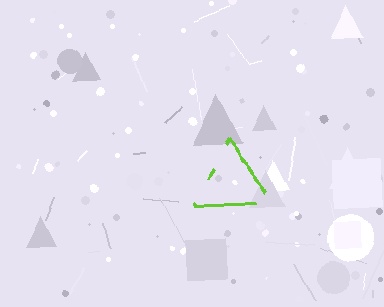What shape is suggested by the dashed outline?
The dashed outline suggests a triangle.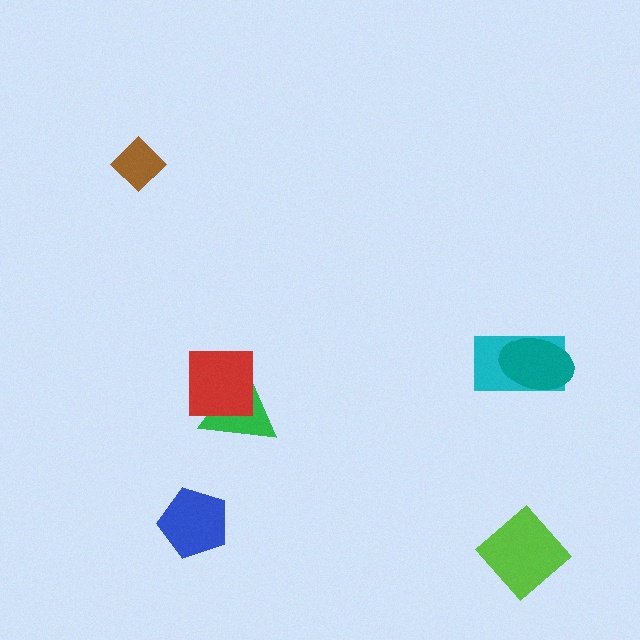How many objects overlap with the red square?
1 object overlaps with the red square.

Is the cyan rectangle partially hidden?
Yes, it is partially covered by another shape.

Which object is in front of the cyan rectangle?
The teal ellipse is in front of the cyan rectangle.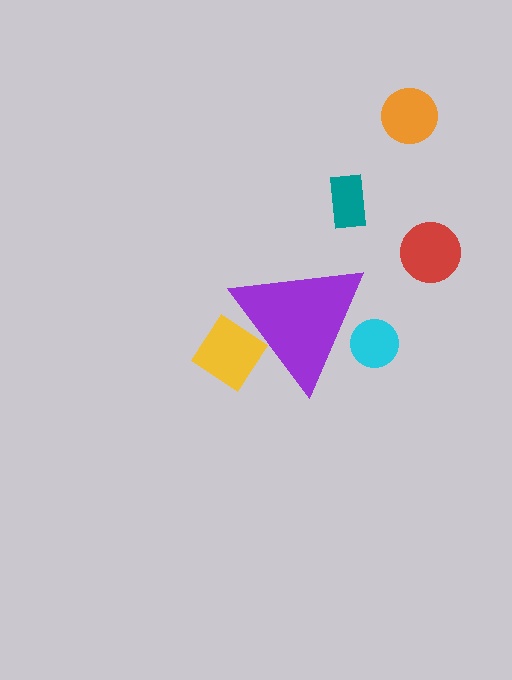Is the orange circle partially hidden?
No, the orange circle is fully visible.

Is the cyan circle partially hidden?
Yes, the cyan circle is partially hidden behind the purple triangle.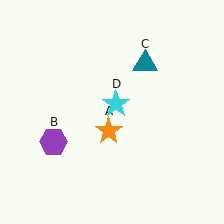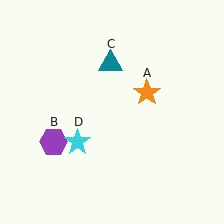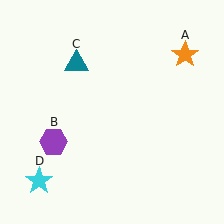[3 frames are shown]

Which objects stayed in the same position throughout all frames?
Purple hexagon (object B) remained stationary.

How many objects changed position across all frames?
3 objects changed position: orange star (object A), teal triangle (object C), cyan star (object D).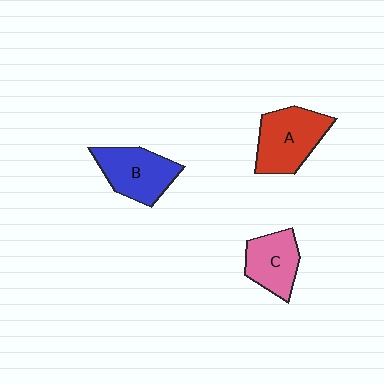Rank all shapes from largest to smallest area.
From largest to smallest: A (red), B (blue), C (pink).